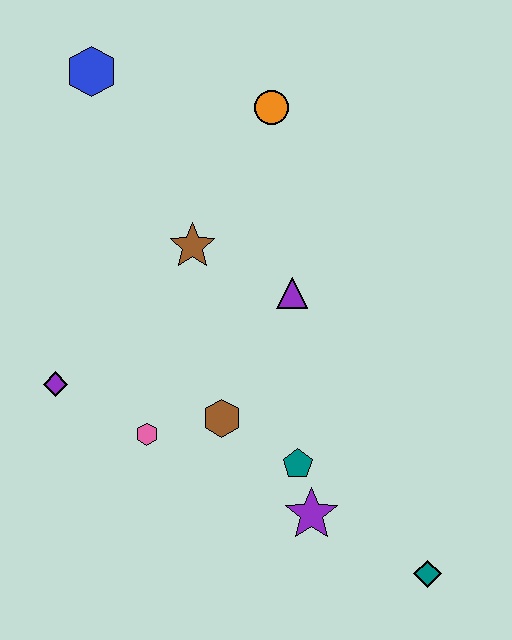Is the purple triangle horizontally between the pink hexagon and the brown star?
No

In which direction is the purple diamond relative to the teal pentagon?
The purple diamond is to the left of the teal pentagon.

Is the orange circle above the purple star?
Yes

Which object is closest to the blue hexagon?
The orange circle is closest to the blue hexagon.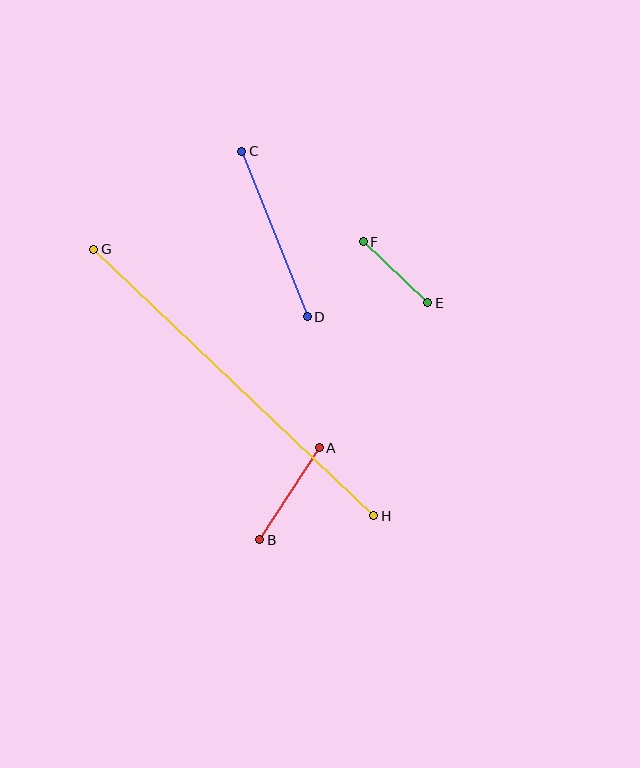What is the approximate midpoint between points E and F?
The midpoint is at approximately (395, 272) pixels.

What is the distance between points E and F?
The distance is approximately 89 pixels.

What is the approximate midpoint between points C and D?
The midpoint is at approximately (275, 234) pixels.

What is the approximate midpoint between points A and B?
The midpoint is at approximately (289, 494) pixels.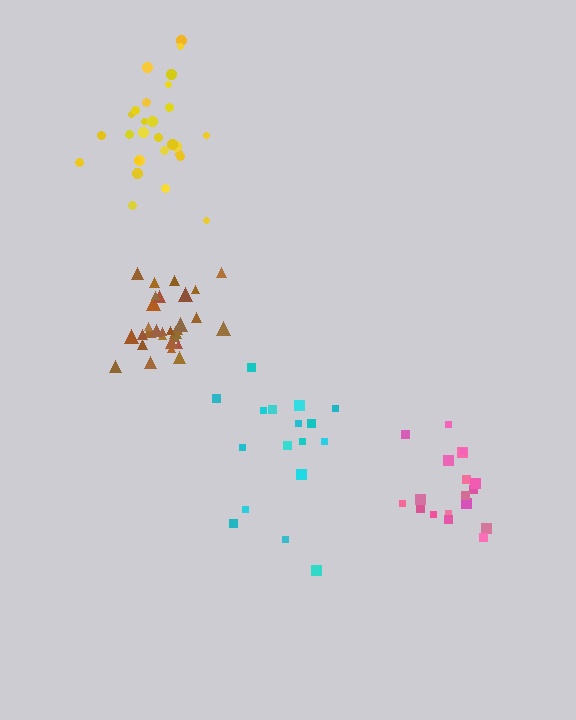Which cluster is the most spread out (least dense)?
Cyan.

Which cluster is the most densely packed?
Brown.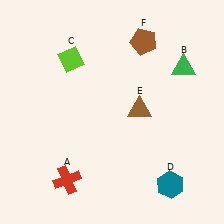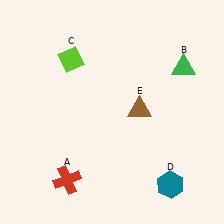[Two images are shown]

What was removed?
The brown pentagon (F) was removed in Image 2.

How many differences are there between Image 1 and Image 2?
There is 1 difference between the two images.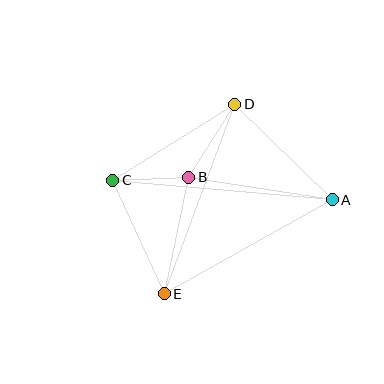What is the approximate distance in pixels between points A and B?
The distance between A and B is approximately 145 pixels.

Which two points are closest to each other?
Points B and C are closest to each other.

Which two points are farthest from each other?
Points A and C are farthest from each other.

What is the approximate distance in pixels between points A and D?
The distance between A and D is approximately 137 pixels.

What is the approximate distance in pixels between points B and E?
The distance between B and E is approximately 119 pixels.